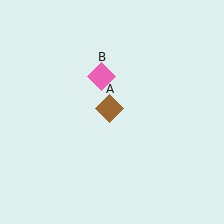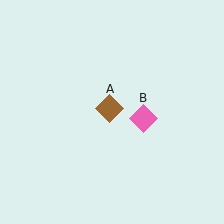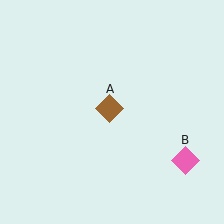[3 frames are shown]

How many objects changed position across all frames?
1 object changed position: pink diamond (object B).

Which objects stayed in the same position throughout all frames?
Brown diamond (object A) remained stationary.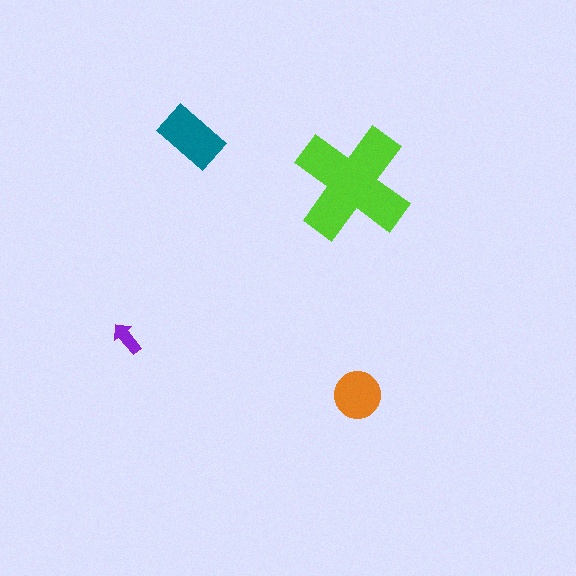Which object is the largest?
The lime cross.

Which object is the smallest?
The purple arrow.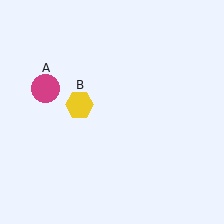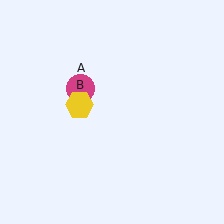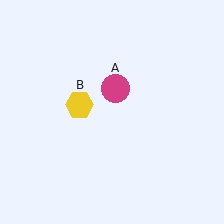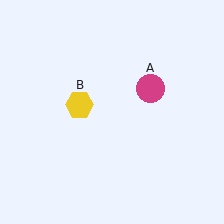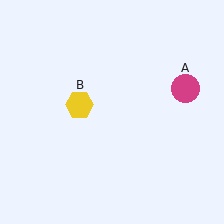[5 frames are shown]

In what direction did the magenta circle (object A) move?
The magenta circle (object A) moved right.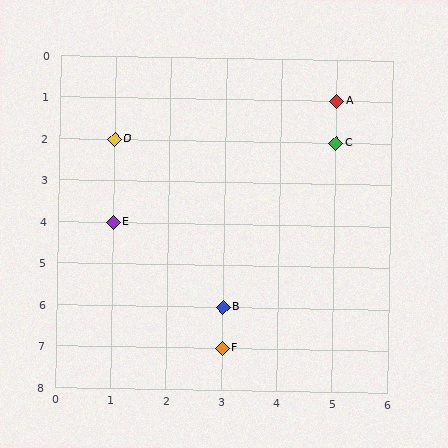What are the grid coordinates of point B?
Point B is at grid coordinates (3, 6).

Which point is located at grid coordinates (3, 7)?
Point F is at (3, 7).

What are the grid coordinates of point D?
Point D is at grid coordinates (1, 2).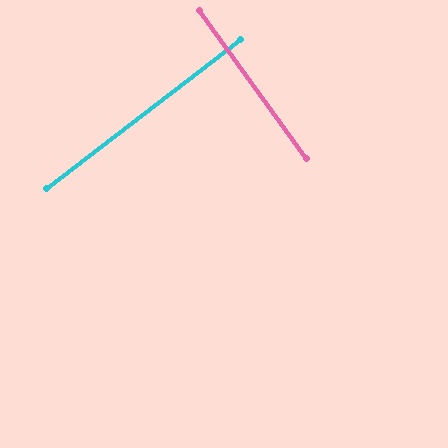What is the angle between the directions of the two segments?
Approximately 88 degrees.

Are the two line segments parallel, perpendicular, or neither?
Perpendicular — they meet at approximately 88°.